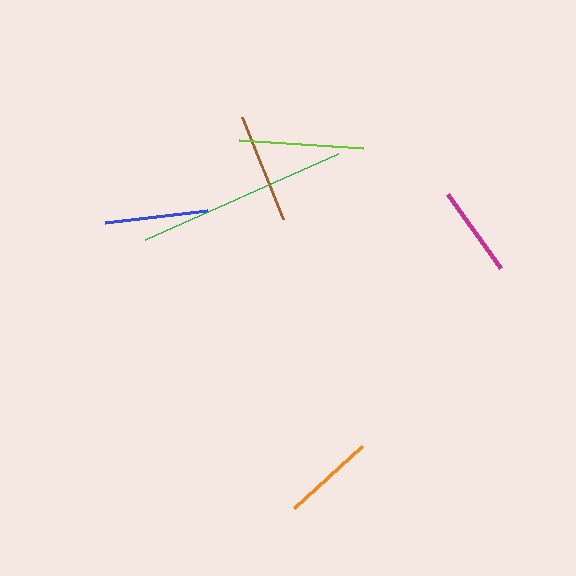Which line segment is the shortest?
The magenta line is the shortest at approximately 91 pixels.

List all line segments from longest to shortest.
From longest to shortest: green, lime, brown, blue, orange, magenta.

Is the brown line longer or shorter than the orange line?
The brown line is longer than the orange line.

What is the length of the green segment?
The green segment is approximately 211 pixels long.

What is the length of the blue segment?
The blue segment is approximately 102 pixels long.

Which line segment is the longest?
The green line is the longest at approximately 211 pixels.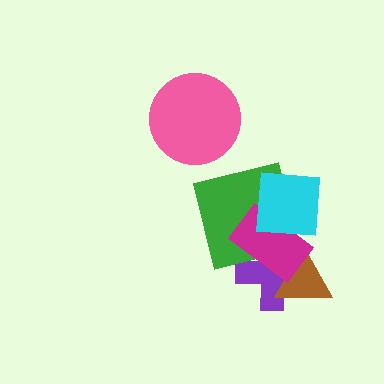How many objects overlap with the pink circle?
0 objects overlap with the pink circle.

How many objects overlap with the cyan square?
3 objects overlap with the cyan square.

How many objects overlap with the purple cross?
4 objects overlap with the purple cross.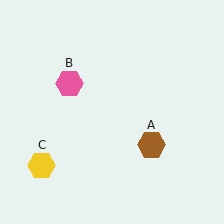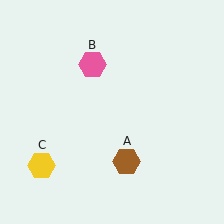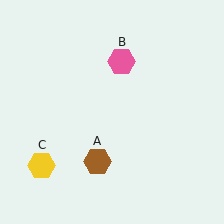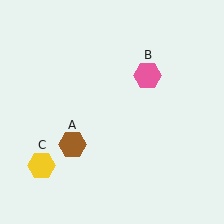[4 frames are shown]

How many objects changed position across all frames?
2 objects changed position: brown hexagon (object A), pink hexagon (object B).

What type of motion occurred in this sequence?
The brown hexagon (object A), pink hexagon (object B) rotated clockwise around the center of the scene.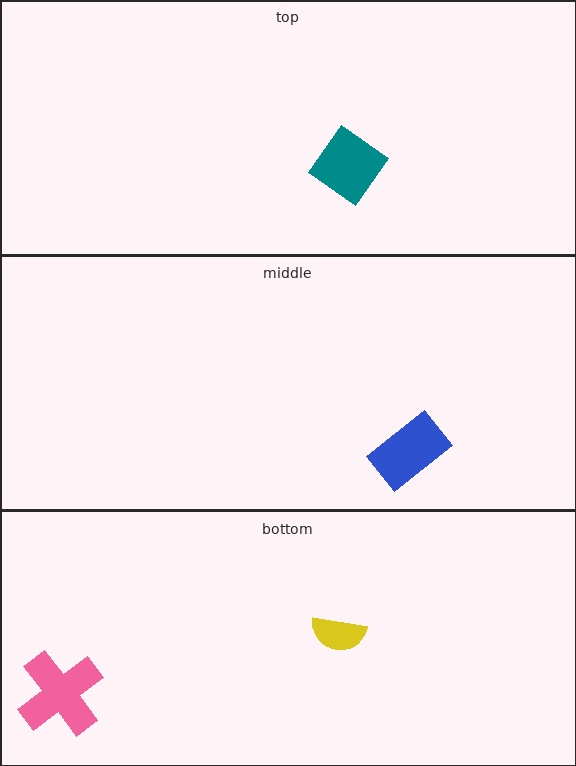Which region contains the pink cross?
The bottom region.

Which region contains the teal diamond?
The top region.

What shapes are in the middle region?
The blue rectangle.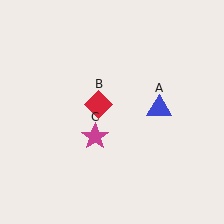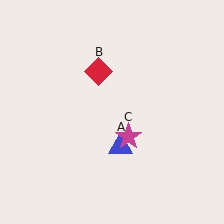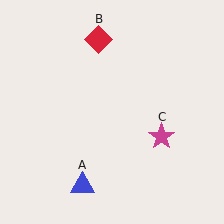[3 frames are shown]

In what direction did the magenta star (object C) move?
The magenta star (object C) moved right.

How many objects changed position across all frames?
3 objects changed position: blue triangle (object A), red diamond (object B), magenta star (object C).